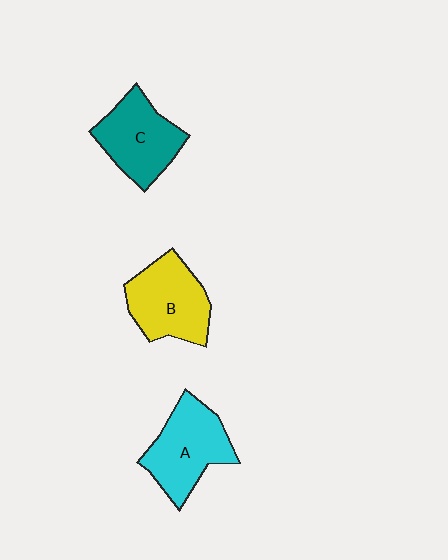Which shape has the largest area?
Shape A (cyan).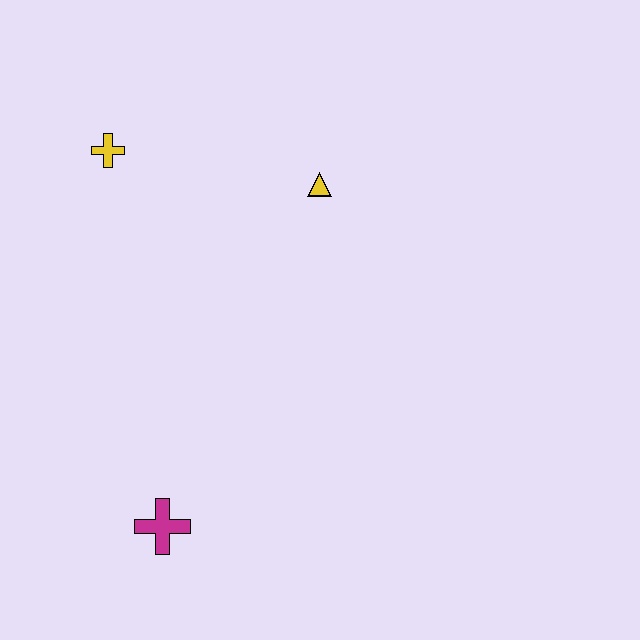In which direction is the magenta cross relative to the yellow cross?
The magenta cross is below the yellow cross.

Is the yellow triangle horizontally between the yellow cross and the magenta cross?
No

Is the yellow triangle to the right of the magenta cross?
Yes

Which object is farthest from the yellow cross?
The magenta cross is farthest from the yellow cross.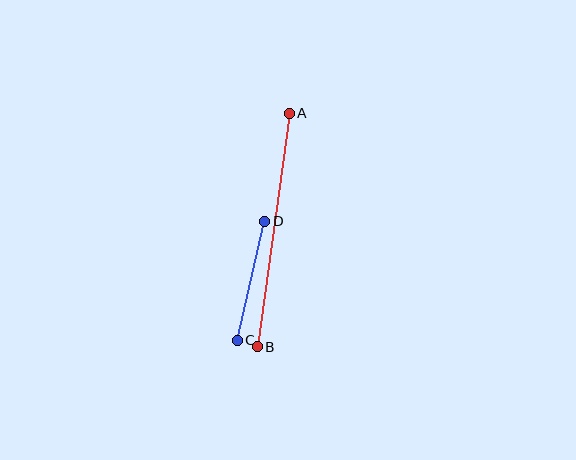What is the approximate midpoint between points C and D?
The midpoint is at approximately (251, 281) pixels.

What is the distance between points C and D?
The distance is approximately 122 pixels.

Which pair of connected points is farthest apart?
Points A and B are farthest apart.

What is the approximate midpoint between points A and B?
The midpoint is at approximately (273, 230) pixels.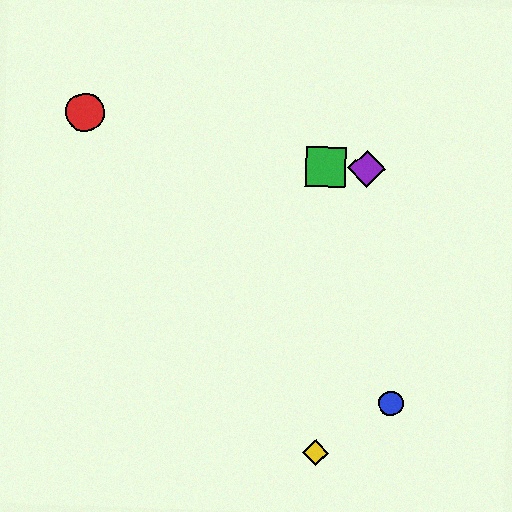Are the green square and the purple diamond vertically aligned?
No, the green square is at x≈326 and the purple diamond is at x≈366.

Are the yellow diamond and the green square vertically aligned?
Yes, both are at x≈316.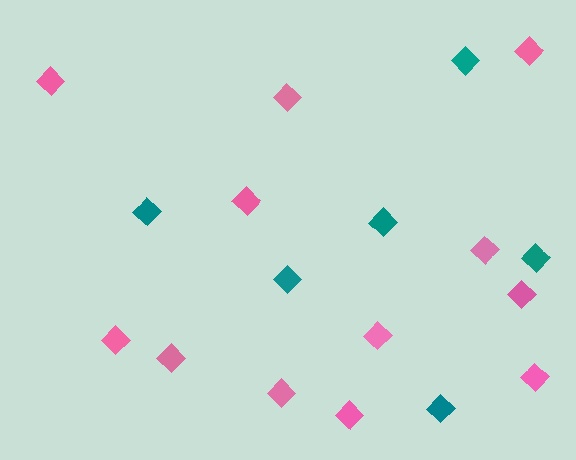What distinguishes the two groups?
There are 2 groups: one group of pink diamonds (12) and one group of teal diamonds (6).